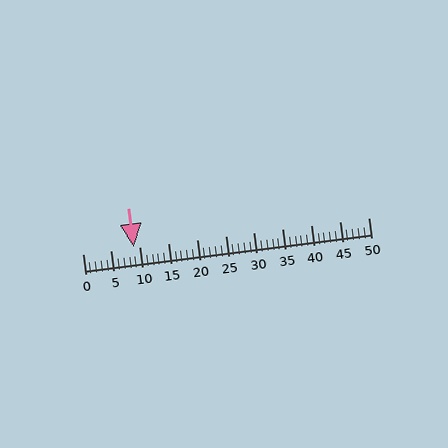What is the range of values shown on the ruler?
The ruler shows values from 0 to 50.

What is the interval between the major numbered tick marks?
The major tick marks are spaced 5 units apart.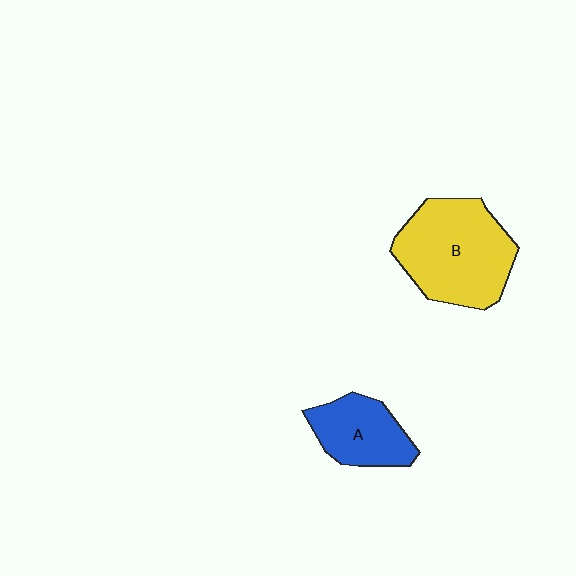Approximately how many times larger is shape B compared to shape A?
Approximately 1.8 times.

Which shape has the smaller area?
Shape A (blue).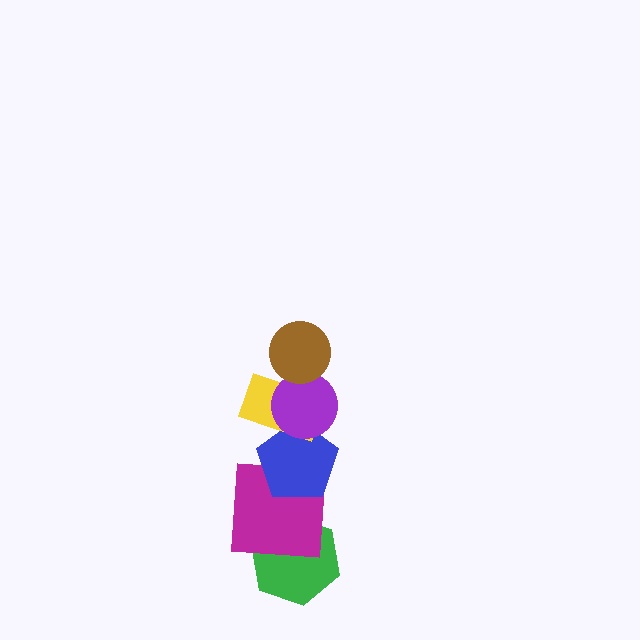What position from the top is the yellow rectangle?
The yellow rectangle is 3rd from the top.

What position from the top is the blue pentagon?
The blue pentagon is 4th from the top.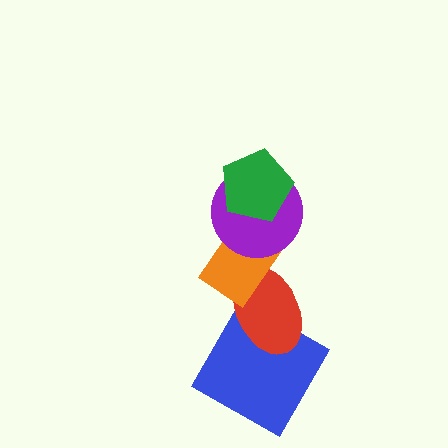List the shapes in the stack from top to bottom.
From top to bottom: the green pentagon, the purple circle, the orange rectangle, the red ellipse, the blue square.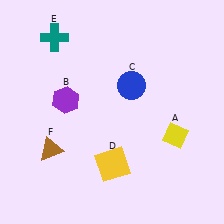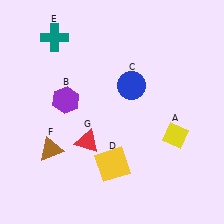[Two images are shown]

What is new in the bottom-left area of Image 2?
A red triangle (G) was added in the bottom-left area of Image 2.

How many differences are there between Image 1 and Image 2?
There is 1 difference between the two images.